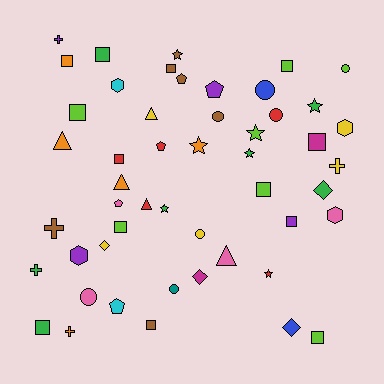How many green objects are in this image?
There are 7 green objects.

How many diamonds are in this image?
There are 4 diamonds.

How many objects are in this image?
There are 50 objects.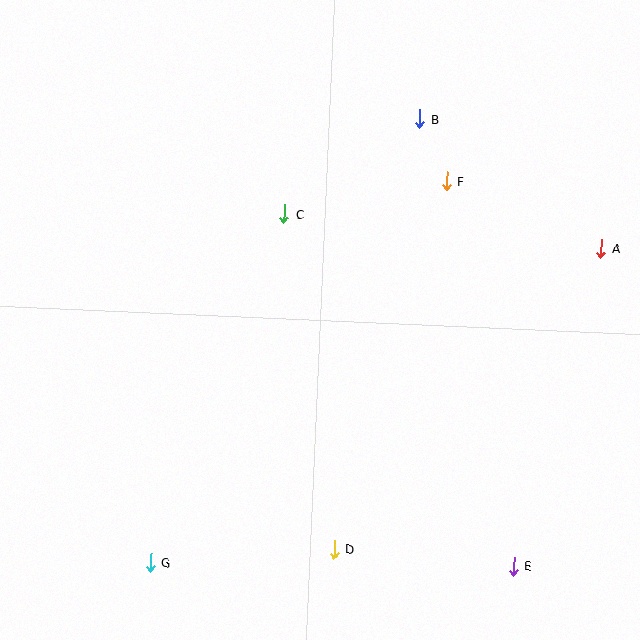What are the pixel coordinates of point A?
Point A is at (601, 248).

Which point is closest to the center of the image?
Point C at (285, 214) is closest to the center.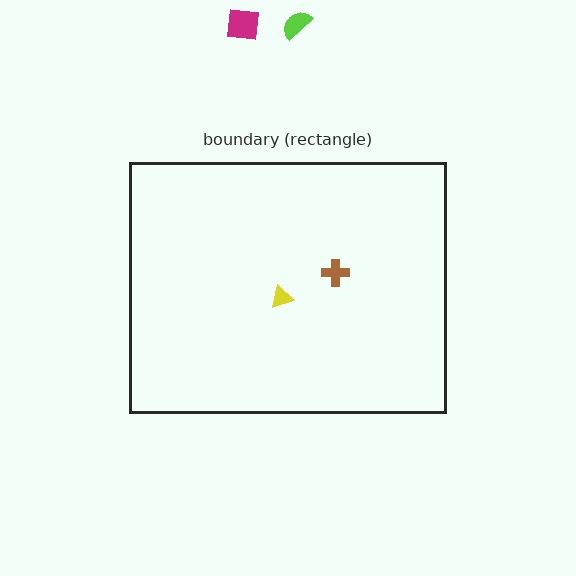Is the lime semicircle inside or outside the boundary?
Outside.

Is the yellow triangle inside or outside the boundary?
Inside.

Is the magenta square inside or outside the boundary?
Outside.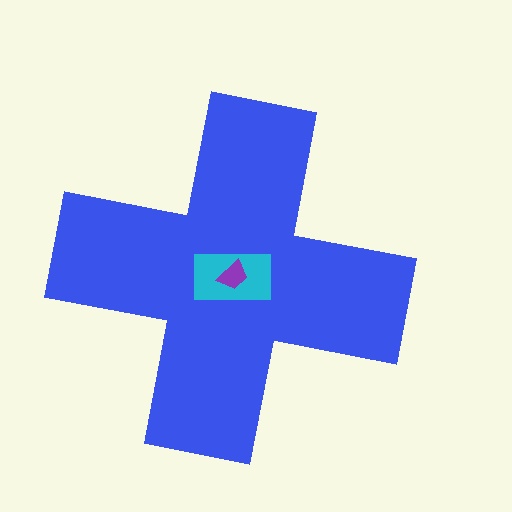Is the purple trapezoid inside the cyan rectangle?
Yes.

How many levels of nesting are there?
3.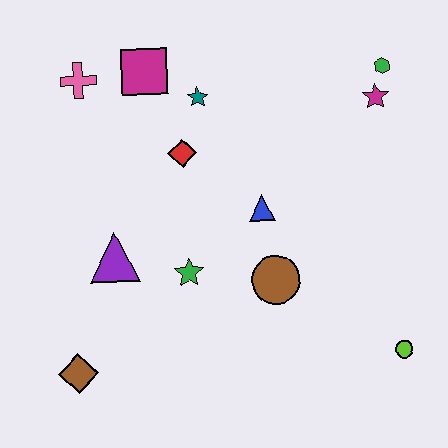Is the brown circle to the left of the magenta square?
No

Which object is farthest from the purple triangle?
The green hexagon is farthest from the purple triangle.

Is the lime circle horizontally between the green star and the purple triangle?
No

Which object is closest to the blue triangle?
The brown circle is closest to the blue triangle.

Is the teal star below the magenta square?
Yes